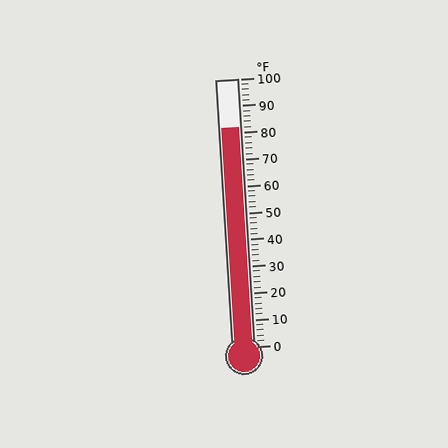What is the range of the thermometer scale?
The thermometer scale ranges from 0°F to 100°F.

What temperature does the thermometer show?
The thermometer shows approximately 82°F.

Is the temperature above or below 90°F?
The temperature is below 90°F.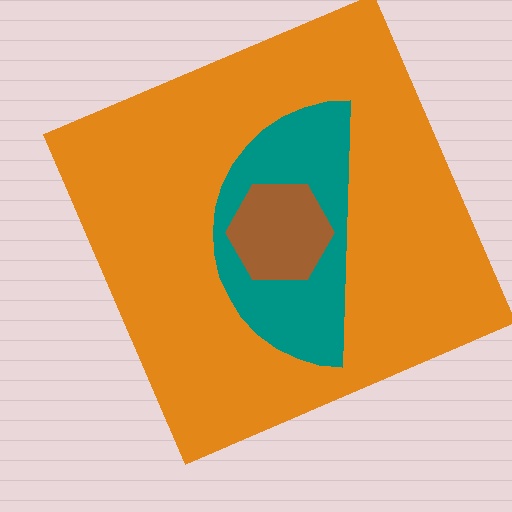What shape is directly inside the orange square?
The teal semicircle.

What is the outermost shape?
The orange square.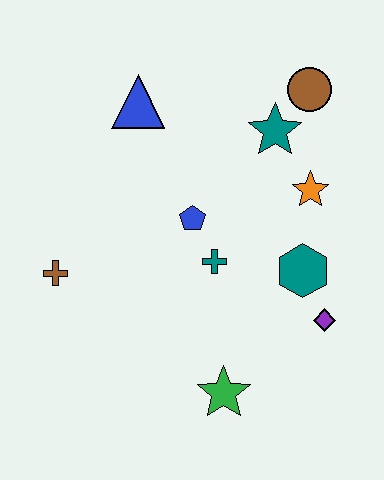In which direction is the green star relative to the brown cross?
The green star is to the right of the brown cross.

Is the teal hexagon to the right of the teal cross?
Yes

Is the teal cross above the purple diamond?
Yes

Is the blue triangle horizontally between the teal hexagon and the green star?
No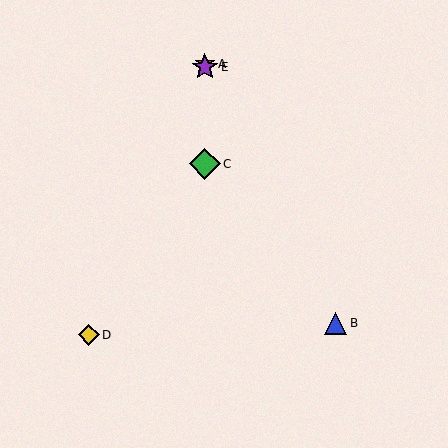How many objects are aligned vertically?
3 objects (A, C, E) are aligned vertically.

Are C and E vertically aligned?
Yes, both are at x≈205.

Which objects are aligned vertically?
Objects A, C, E are aligned vertically.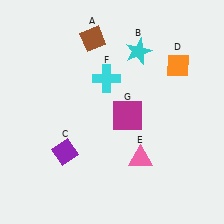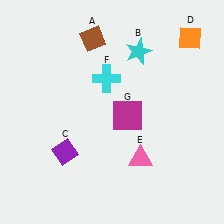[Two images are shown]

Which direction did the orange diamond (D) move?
The orange diamond (D) moved up.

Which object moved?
The orange diamond (D) moved up.